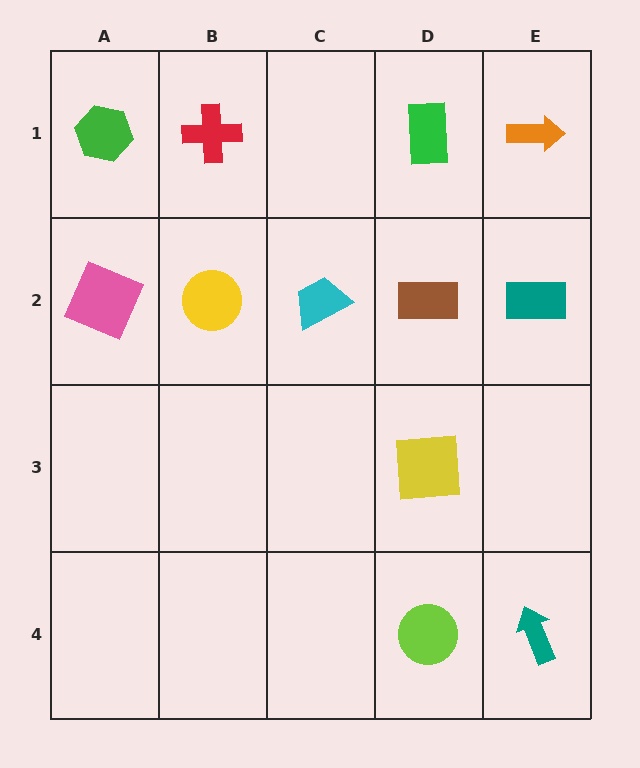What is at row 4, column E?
A teal arrow.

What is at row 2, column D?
A brown rectangle.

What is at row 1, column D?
A green rectangle.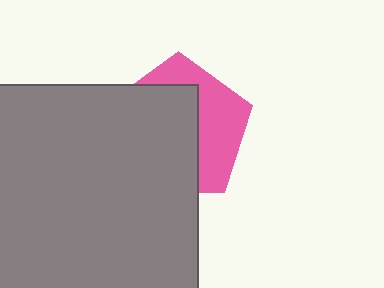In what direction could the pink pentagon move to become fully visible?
The pink pentagon could move toward the upper-right. That would shift it out from behind the gray square entirely.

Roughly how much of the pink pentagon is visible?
A small part of it is visible (roughly 39%).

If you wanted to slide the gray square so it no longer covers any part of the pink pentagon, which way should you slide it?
Slide it toward the lower-left — that is the most direct way to separate the two shapes.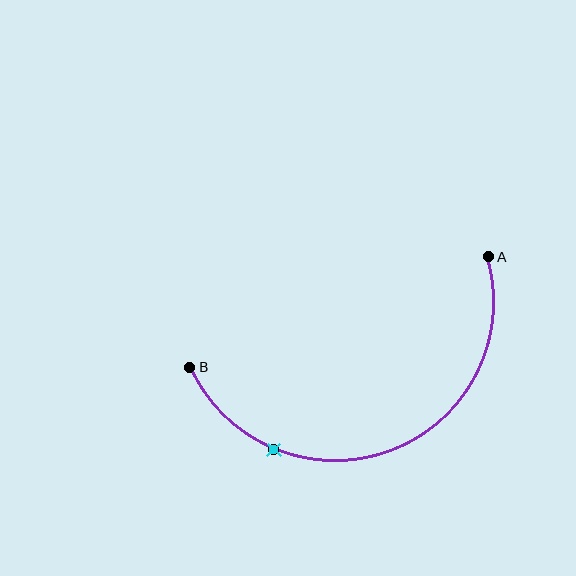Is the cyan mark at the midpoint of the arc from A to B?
No. The cyan mark lies on the arc but is closer to endpoint B. The arc midpoint would be at the point on the curve equidistant along the arc from both A and B.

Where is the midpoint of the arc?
The arc midpoint is the point on the curve farthest from the straight line joining A and B. It sits below that line.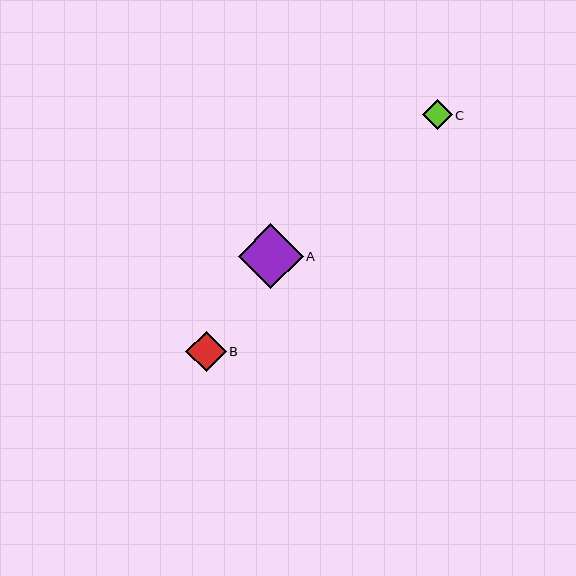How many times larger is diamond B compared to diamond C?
Diamond B is approximately 1.3 times the size of diamond C.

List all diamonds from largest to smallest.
From largest to smallest: A, B, C.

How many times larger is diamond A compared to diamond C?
Diamond A is approximately 2.2 times the size of diamond C.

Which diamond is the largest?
Diamond A is the largest with a size of approximately 64 pixels.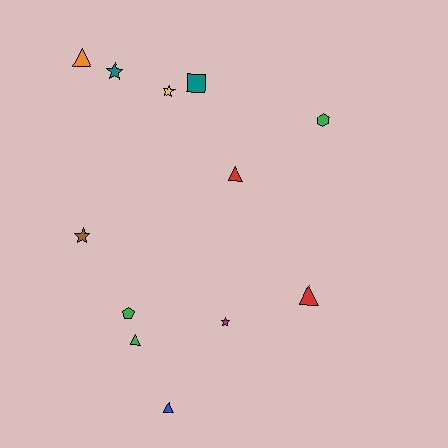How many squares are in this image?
There is 1 square.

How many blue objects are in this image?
There is 1 blue object.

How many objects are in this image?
There are 12 objects.